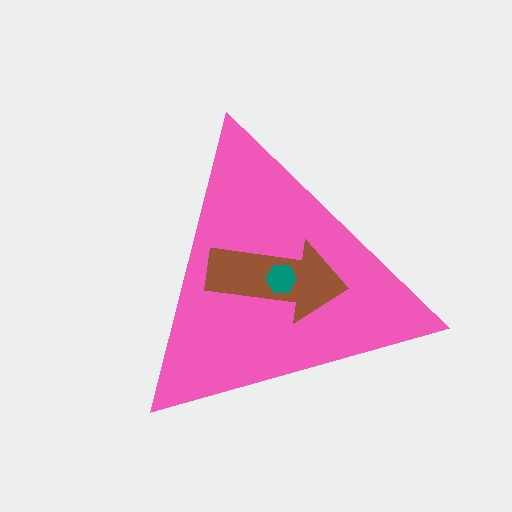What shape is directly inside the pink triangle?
The brown arrow.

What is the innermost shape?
The teal hexagon.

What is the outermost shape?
The pink triangle.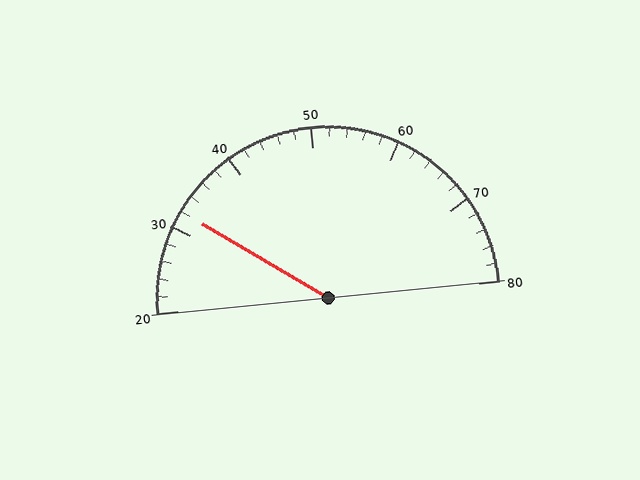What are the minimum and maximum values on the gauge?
The gauge ranges from 20 to 80.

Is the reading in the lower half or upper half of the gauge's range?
The reading is in the lower half of the range (20 to 80).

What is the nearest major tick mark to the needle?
The nearest major tick mark is 30.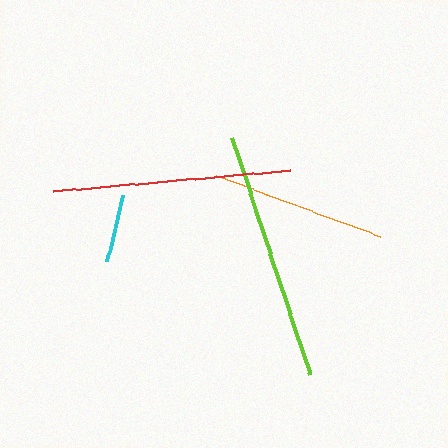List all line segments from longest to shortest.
From longest to shortest: lime, red, orange, cyan.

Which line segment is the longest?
The lime line is the longest at approximately 250 pixels.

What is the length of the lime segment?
The lime segment is approximately 250 pixels long.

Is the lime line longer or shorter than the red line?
The lime line is longer than the red line.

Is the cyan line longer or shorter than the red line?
The red line is longer than the cyan line.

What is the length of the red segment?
The red segment is approximately 238 pixels long.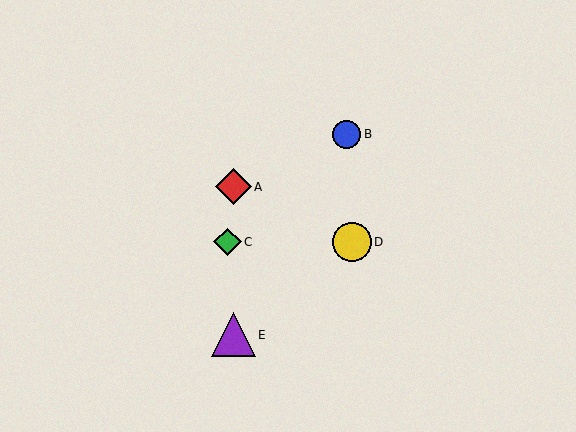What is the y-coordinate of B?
Object B is at y≈134.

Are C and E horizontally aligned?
No, C is at y≈242 and E is at y≈335.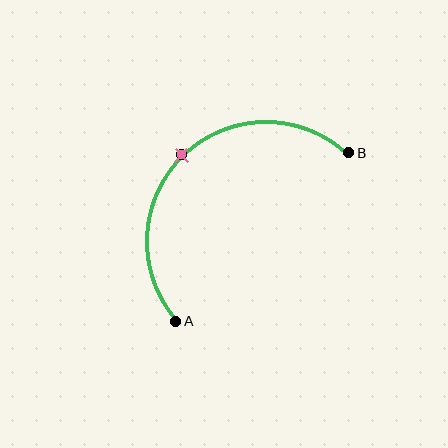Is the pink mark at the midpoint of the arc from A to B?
Yes. The pink mark lies on the arc at equal arc-length from both A and B — it is the arc midpoint.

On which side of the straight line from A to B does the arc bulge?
The arc bulges above and to the left of the straight line connecting A and B.